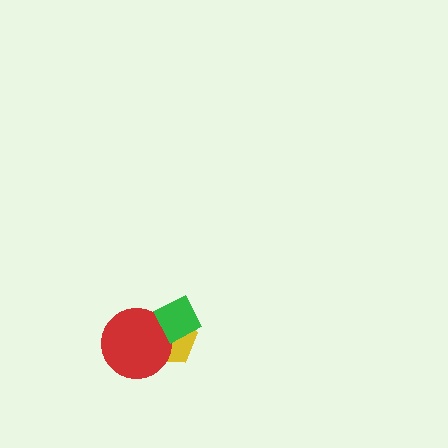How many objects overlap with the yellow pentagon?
2 objects overlap with the yellow pentagon.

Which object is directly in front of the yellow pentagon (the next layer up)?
The red circle is directly in front of the yellow pentagon.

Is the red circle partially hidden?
Yes, it is partially covered by another shape.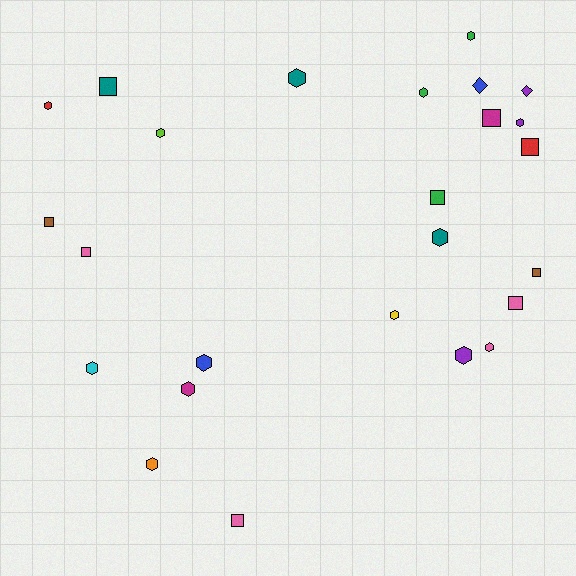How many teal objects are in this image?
There are 3 teal objects.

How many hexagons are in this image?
There are 14 hexagons.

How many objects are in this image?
There are 25 objects.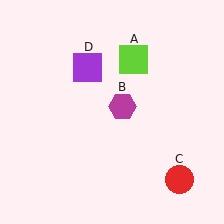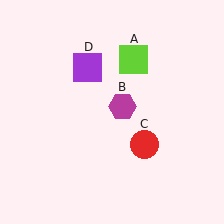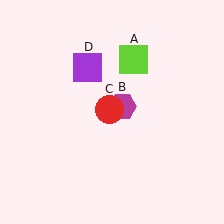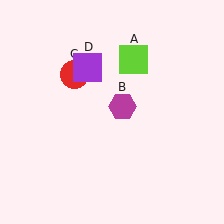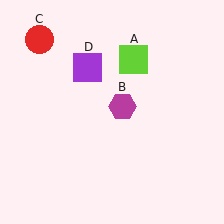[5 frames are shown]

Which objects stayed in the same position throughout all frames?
Lime square (object A) and magenta hexagon (object B) and purple square (object D) remained stationary.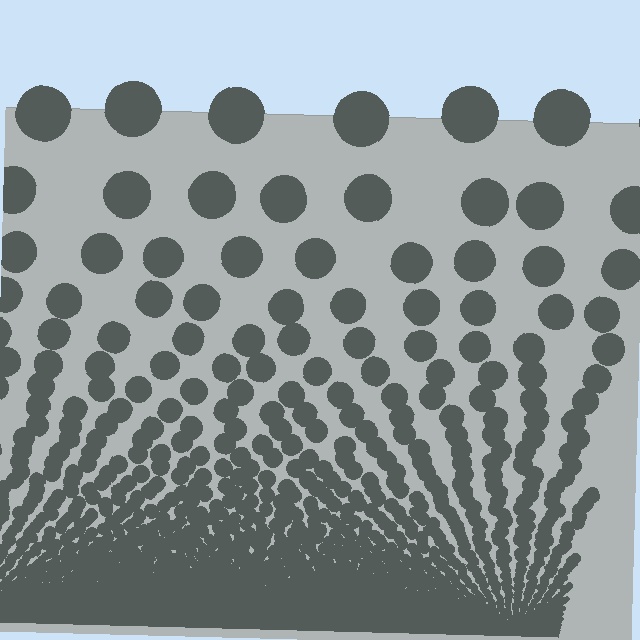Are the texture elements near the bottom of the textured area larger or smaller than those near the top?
Smaller. The gradient is inverted — elements near the bottom are smaller and denser.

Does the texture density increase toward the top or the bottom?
Density increases toward the bottom.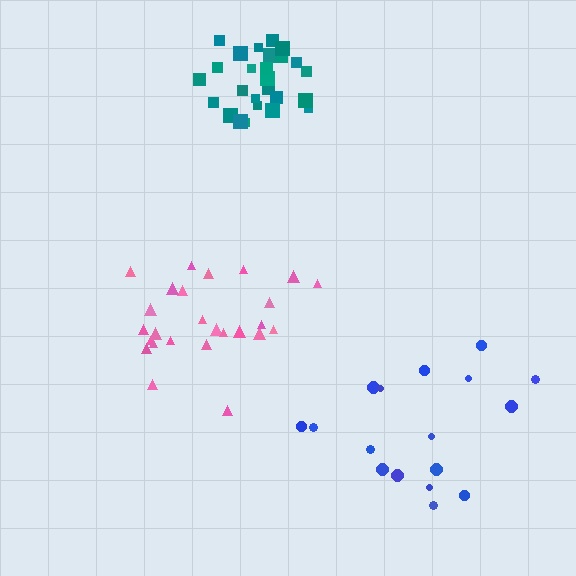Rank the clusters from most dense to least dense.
teal, pink, blue.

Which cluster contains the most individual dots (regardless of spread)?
Teal (27).